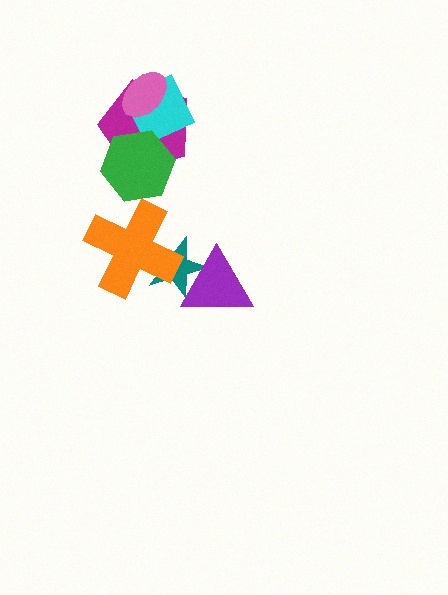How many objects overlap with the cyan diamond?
3 objects overlap with the cyan diamond.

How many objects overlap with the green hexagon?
2 objects overlap with the green hexagon.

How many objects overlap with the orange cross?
1 object overlaps with the orange cross.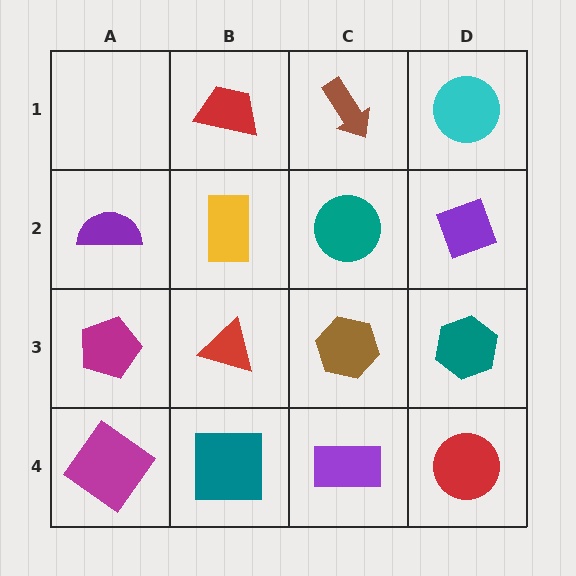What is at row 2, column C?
A teal circle.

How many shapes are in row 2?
4 shapes.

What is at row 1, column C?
A brown arrow.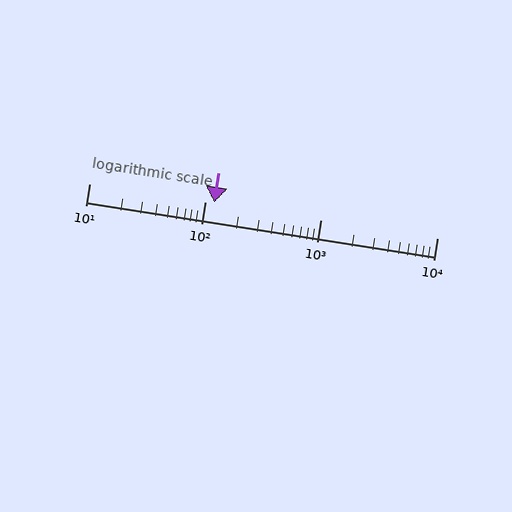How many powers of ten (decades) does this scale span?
The scale spans 3 decades, from 10 to 10000.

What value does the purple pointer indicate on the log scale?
The pointer indicates approximately 120.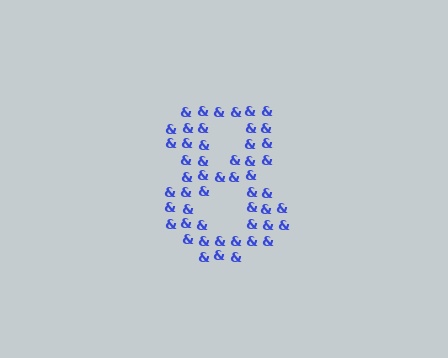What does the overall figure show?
The overall figure shows the digit 8.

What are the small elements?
The small elements are ampersands.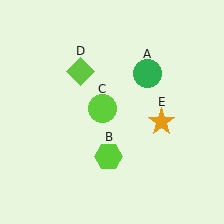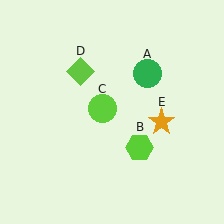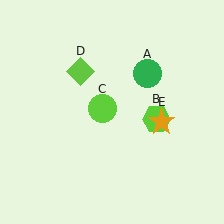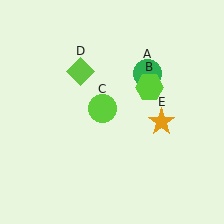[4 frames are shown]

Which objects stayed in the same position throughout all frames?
Green circle (object A) and lime circle (object C) and lime diamond (object D) and orange star (object E) remained stationary.